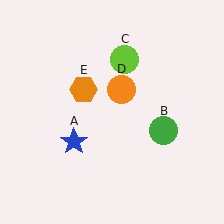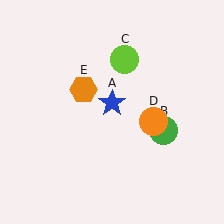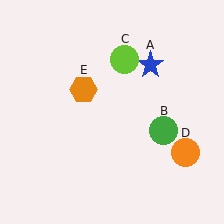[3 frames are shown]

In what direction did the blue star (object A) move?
The blue star (object A) moved up and to the right.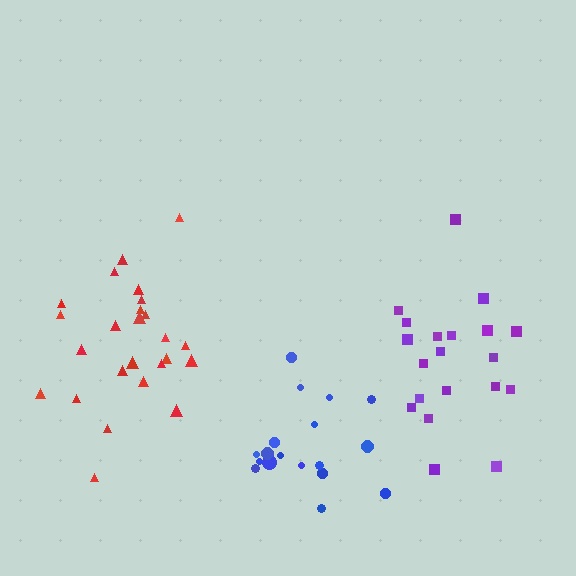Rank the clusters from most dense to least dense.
blue, red, purple.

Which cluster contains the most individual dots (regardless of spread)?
Red (25).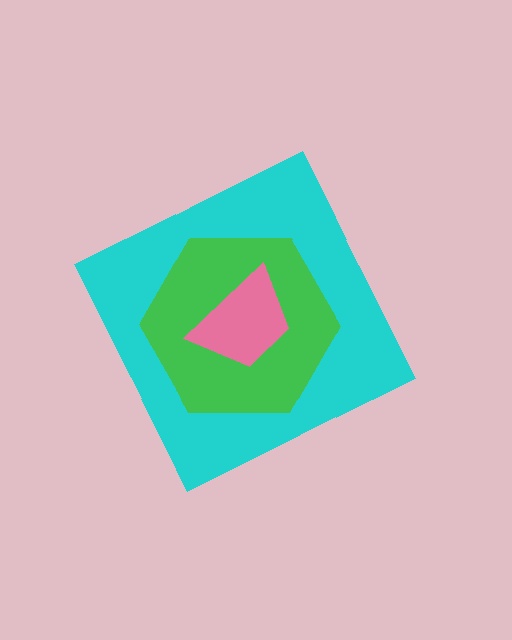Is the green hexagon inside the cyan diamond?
Yes.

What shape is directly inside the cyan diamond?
The green hexagon.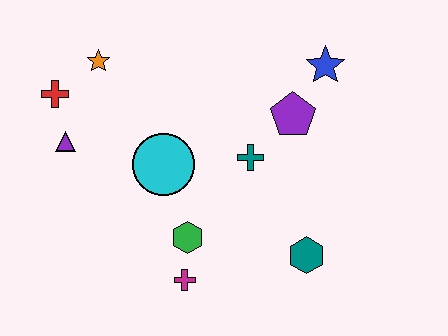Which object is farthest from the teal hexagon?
The red cross is farthest from the teal hexagon.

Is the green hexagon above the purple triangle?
No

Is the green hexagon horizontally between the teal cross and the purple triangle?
Yes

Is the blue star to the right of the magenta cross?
Yes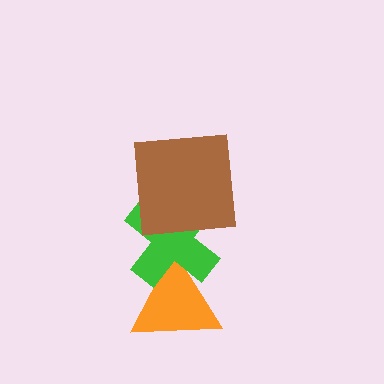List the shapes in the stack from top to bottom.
From top to bottom: the brown square, the green cross, the orange triangle.